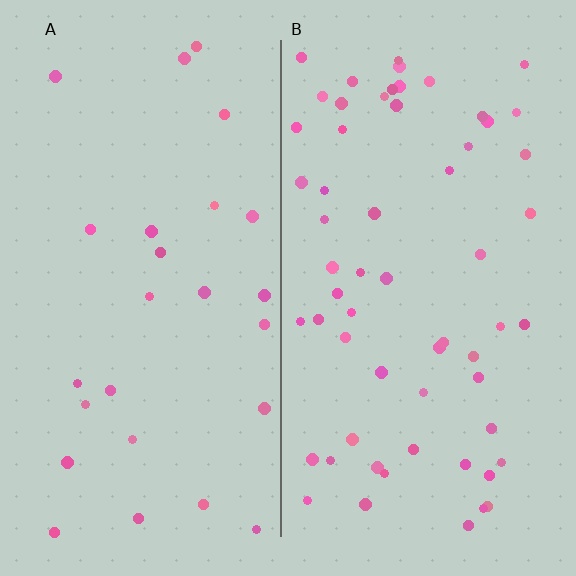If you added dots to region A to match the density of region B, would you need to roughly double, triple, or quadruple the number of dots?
Approximately double.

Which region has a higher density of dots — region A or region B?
B (the right).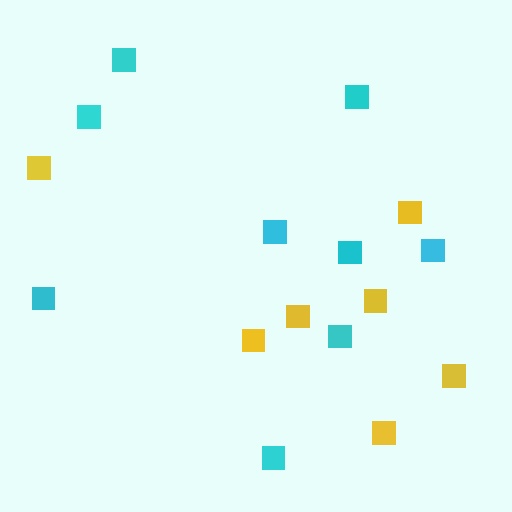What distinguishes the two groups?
There are 2 groups: one group of yellow squares (7) and one group of cyan squares (9).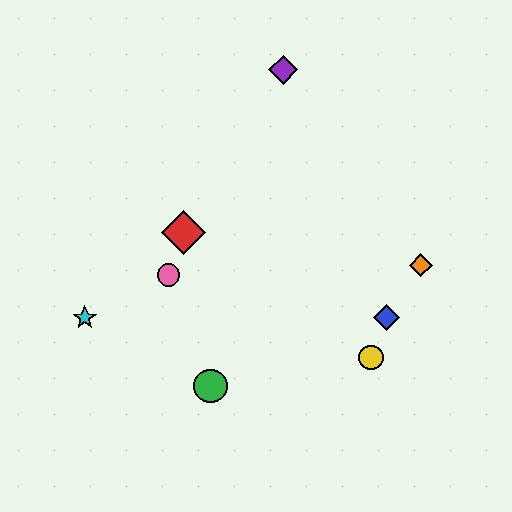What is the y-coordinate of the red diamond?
The red diamond is at y≈233.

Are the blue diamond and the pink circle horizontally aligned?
No, the blue diamond is at y≈318 and the pink circle is at y≈275.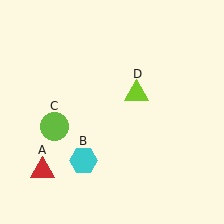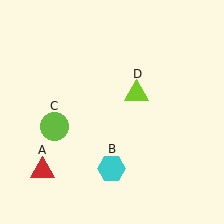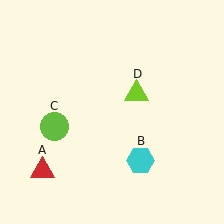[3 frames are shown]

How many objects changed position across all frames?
1 object changed position: cyan hexagon (object B).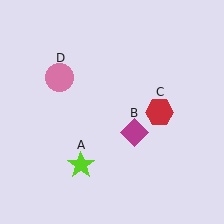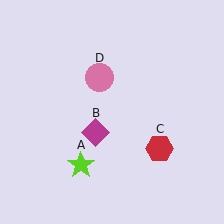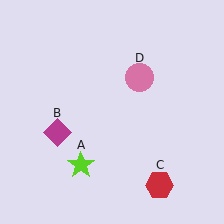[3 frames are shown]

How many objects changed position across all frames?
3 objects changed position: magenta diamond (object B), red hexagon (object C), pink circle (object D).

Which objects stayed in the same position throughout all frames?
Lime star (object A) remained stationary.